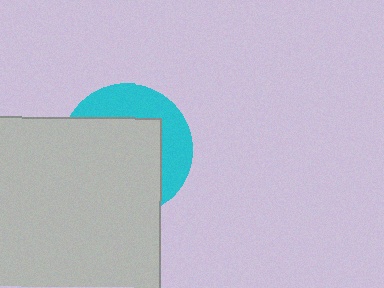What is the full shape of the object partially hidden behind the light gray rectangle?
The partially hidden object is a cyan circle.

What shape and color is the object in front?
The object in front is a light gray rectangle.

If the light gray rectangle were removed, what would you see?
You would see the complete cyan circle.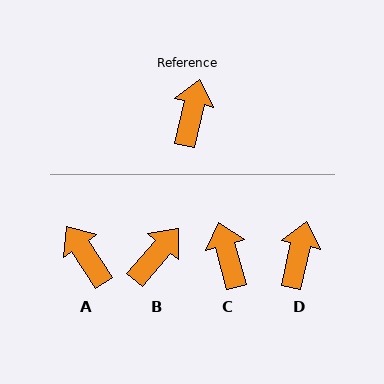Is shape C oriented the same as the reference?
No, it is off by about 29 degrees.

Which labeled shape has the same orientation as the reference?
D.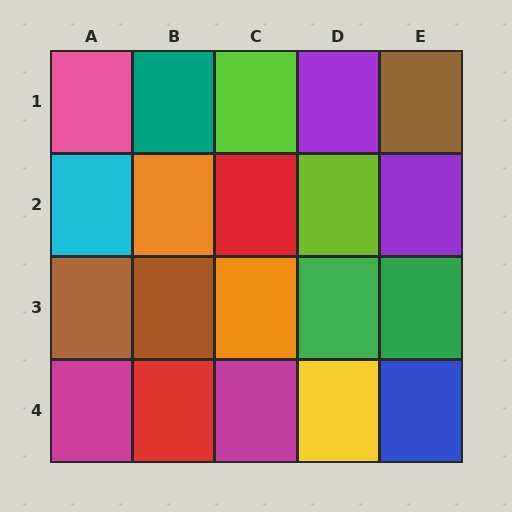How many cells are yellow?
1 cell is yellow.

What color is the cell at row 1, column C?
Lime.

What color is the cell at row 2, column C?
Red.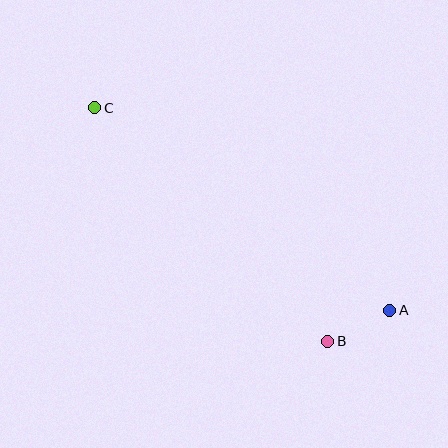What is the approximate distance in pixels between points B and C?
The distance between B and C is approximately 330 pixels.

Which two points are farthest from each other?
Points A and C are farthest from each other.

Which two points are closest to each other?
Points A and B are closest to each other.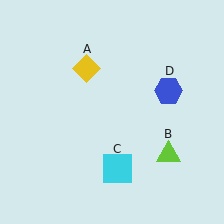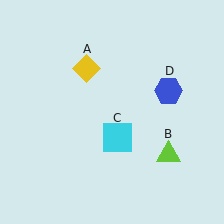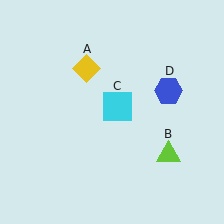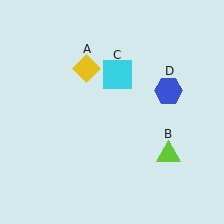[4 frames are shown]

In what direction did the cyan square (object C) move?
The cyan square (object C) moved up.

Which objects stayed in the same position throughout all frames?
Yellow diamond (object A) and lime triangle (object B) and blue hexagon (object D) remained stationary.